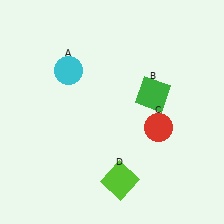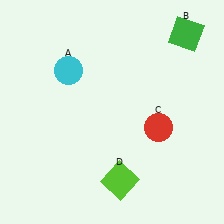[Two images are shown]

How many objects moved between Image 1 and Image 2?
1 object moved between the two images.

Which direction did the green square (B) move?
The green square (B) moved up.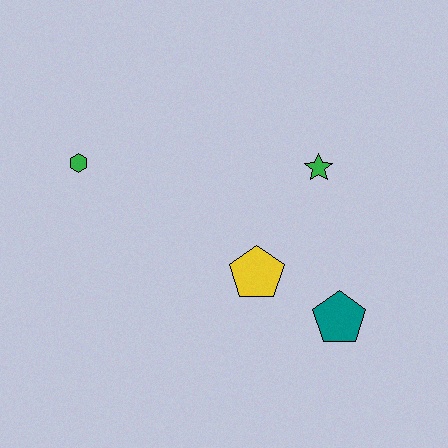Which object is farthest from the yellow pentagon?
The green hexagon is farthest from the yellow pentagon.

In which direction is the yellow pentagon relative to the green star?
The yellow pentagon is below the green star.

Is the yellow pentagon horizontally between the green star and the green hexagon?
Yes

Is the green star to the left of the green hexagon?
No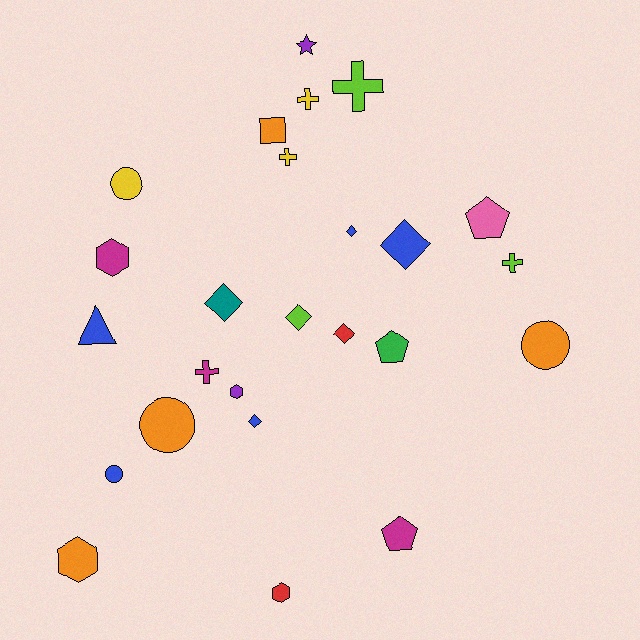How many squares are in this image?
There is 1 square.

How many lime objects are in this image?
There are 3 lime objects.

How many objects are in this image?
There are 25 objects.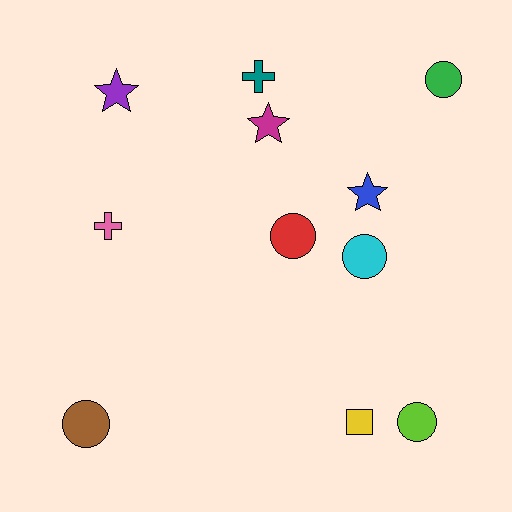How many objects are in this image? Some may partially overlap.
There are 11 objects.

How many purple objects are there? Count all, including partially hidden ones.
There is 1 purple object.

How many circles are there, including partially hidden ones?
There are 5 circles.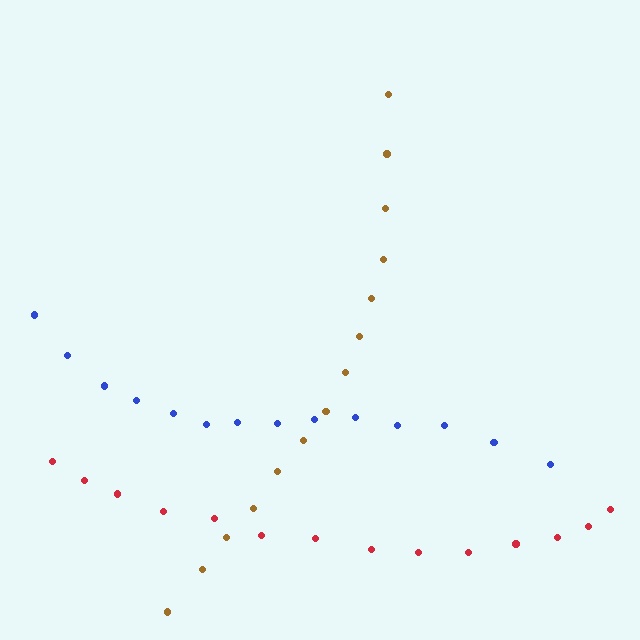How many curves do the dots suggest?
There are 3 distinct paths.